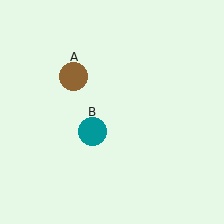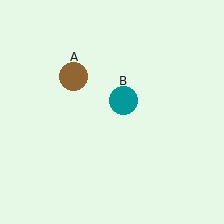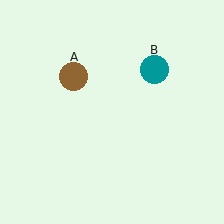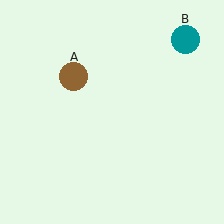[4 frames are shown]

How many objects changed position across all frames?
1 object changed position: teal circle (object B).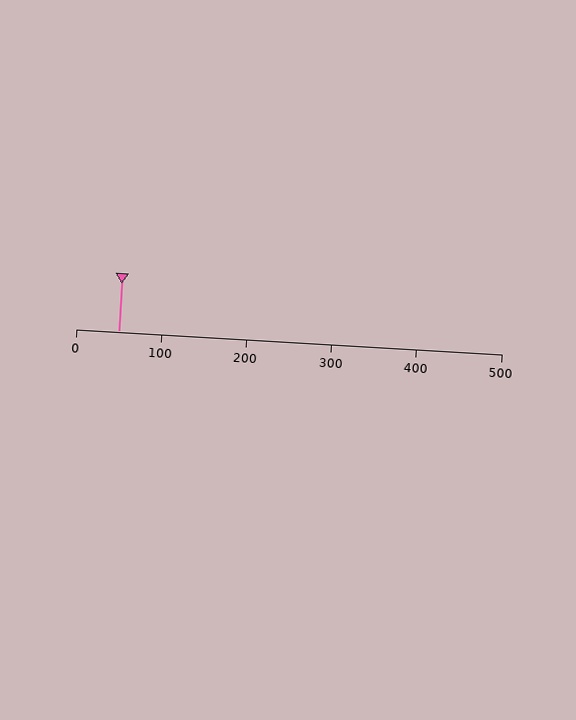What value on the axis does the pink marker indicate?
The marker indicates approximately 50.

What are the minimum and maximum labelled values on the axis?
The axis runs from 0 to 500.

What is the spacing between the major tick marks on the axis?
The major ticks are spaced 100 apart.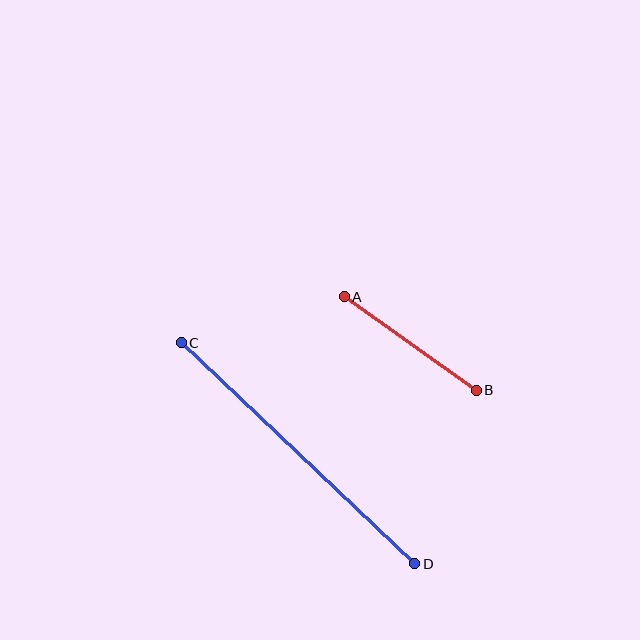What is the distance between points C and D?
The distance is approximately 322 pixels.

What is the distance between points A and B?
The distance is approximately 162 pixels.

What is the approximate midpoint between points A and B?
The midpoint is at approximately (410, 343) pixels.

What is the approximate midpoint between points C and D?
The midpoint is at approximately (298, 453) pixels.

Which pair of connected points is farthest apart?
Points C and D are farthest apart.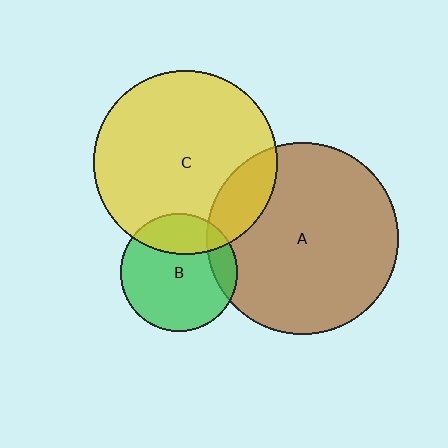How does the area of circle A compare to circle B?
Approximately 2.7 times.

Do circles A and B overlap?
Yes.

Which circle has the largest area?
Circle A (brown).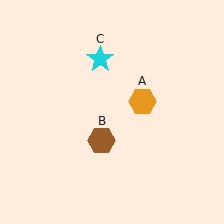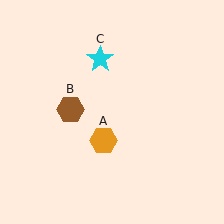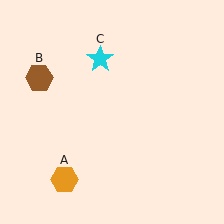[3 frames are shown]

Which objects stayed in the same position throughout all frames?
Cyan star (object C) remained stationary.